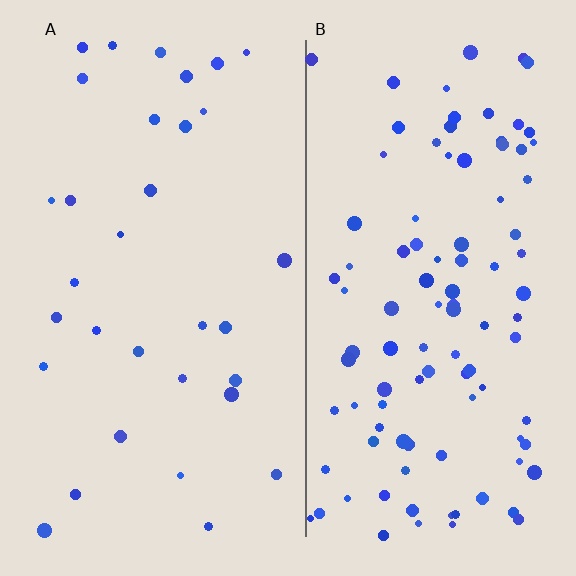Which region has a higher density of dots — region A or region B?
B (the right).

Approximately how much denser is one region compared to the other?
Approximately 3.2× — region B over region A.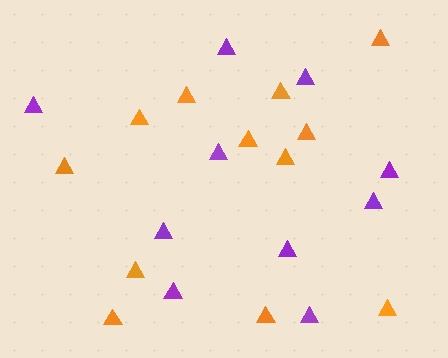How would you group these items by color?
There are 2 groups: one group of orange triangles (12) and one group of purple triangles (10).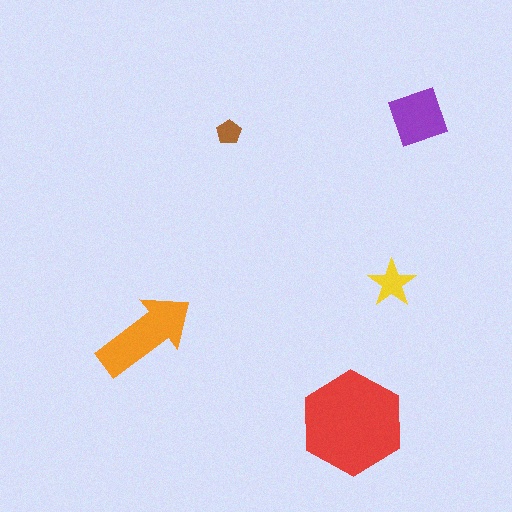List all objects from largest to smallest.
The red hexagon, the orange arrow, the purple diamond, the yellow star, the brown pentagon.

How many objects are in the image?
There are 5 objects in the image.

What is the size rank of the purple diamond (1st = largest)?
3rd.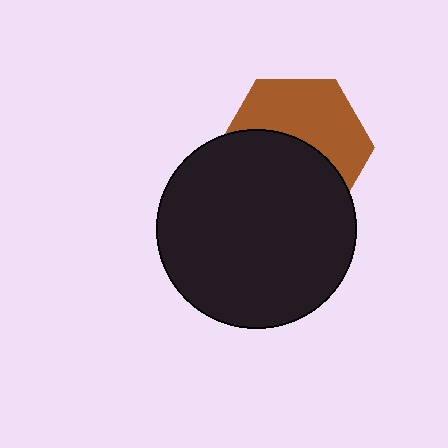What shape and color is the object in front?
The object in front is a black circle.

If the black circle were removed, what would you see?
You would see the complete brown hexagon.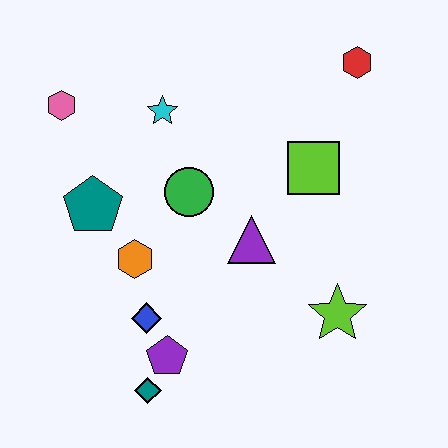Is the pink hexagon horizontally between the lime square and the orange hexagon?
No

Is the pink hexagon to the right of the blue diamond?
No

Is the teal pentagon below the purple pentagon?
No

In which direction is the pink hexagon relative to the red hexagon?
The pink hexagon is to the left of the red hexagon.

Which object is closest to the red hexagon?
The lime square is closest to the red hexagon.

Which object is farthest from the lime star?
The pink hexagon is farthest from the lime star.